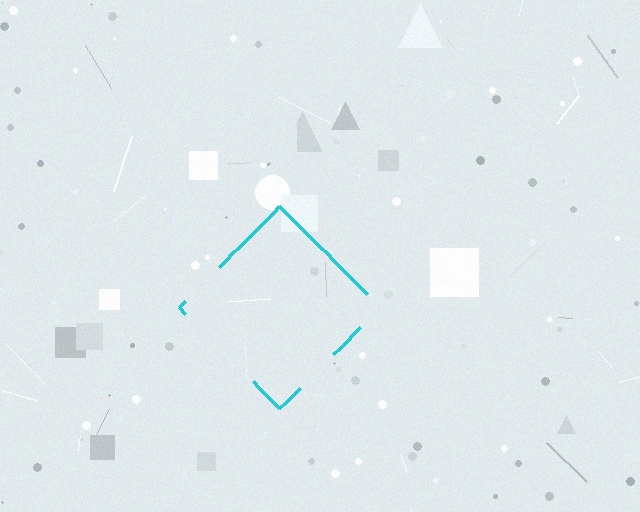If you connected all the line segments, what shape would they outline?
They would outline a diamond.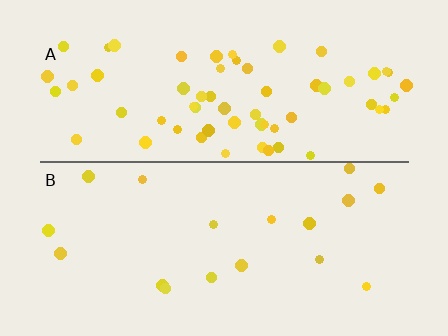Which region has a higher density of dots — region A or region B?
A (the top).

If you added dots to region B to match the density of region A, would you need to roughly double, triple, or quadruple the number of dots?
Approximately quadruple.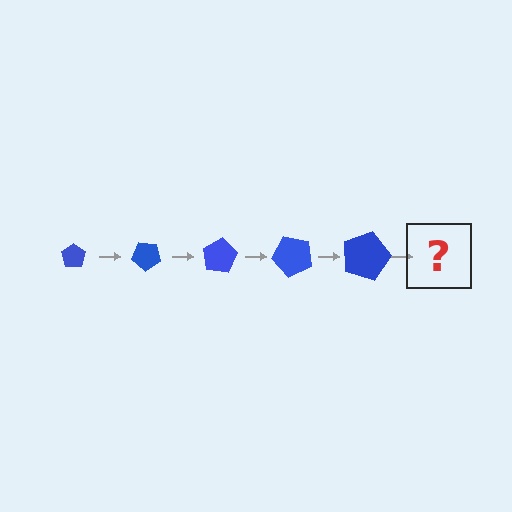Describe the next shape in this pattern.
It should be a pentagon, larger than the previous one and rotated 200 degrees from the start.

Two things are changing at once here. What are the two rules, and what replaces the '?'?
The two rules are that the pentagon grows larger each step and it rotates 40 degrees each step. The '?' should be a pentagon, larger than the previous one and rotated 200 degrees from the start.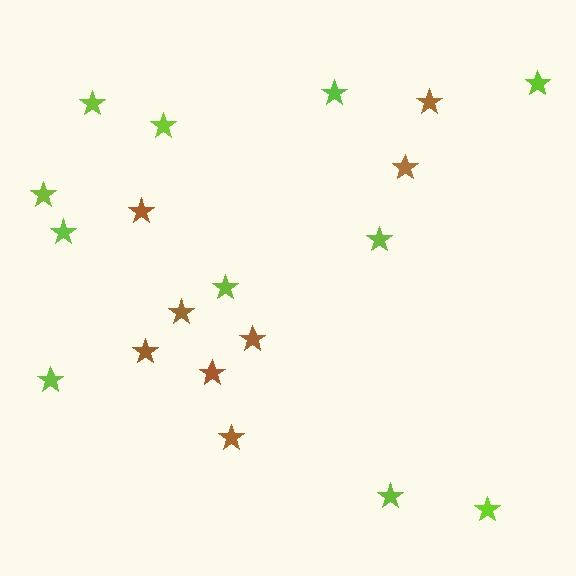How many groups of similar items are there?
There are 2 groups: one group of brown stars (8) and one group of lime stars (11).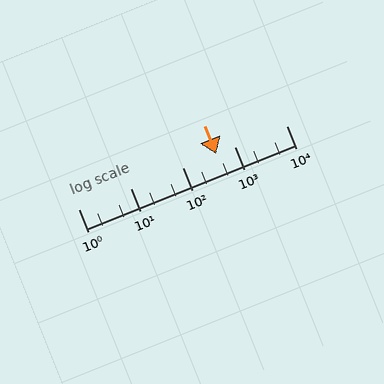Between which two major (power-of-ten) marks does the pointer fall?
The pointer is between 100 and 1000.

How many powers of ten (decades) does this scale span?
The scale spans 4 decades, from 1 to 10000.